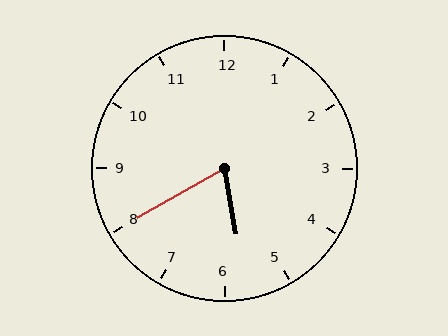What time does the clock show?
5:40.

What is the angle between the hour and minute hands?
Approximately 70 degrees.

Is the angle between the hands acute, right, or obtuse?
It is acute.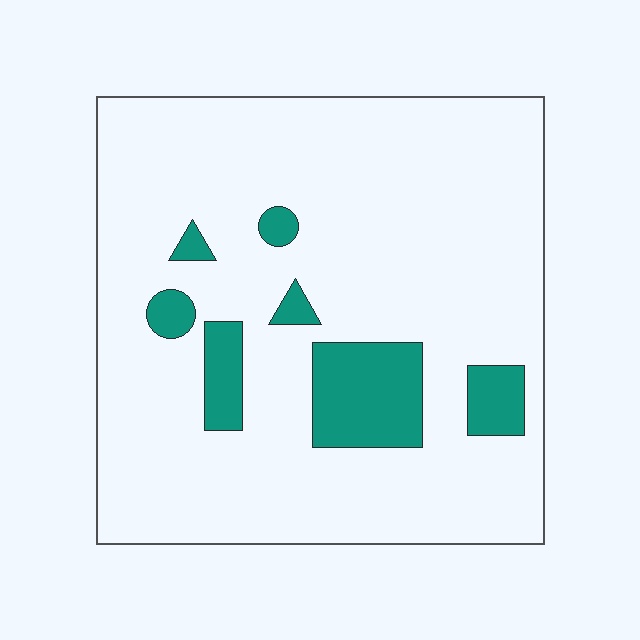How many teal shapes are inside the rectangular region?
7.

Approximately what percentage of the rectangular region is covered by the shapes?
Approximately 15%.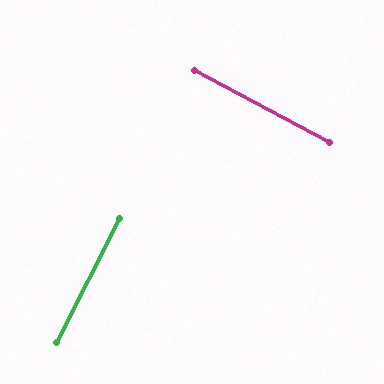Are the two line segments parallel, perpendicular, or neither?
Perpendicular — they meet at approximately 89°.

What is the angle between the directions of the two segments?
Approximately 89 degrees.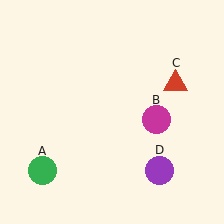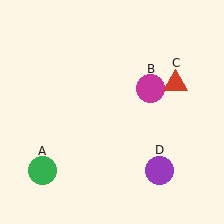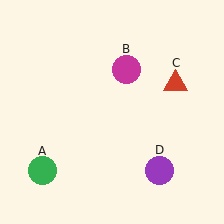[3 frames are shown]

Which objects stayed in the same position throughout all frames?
Green circle (object A) and red triangle (object C) and purple circle (object D) remained stationary.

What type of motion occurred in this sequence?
The magenta circle (object B) rotated counterclockwise around the center of the scene.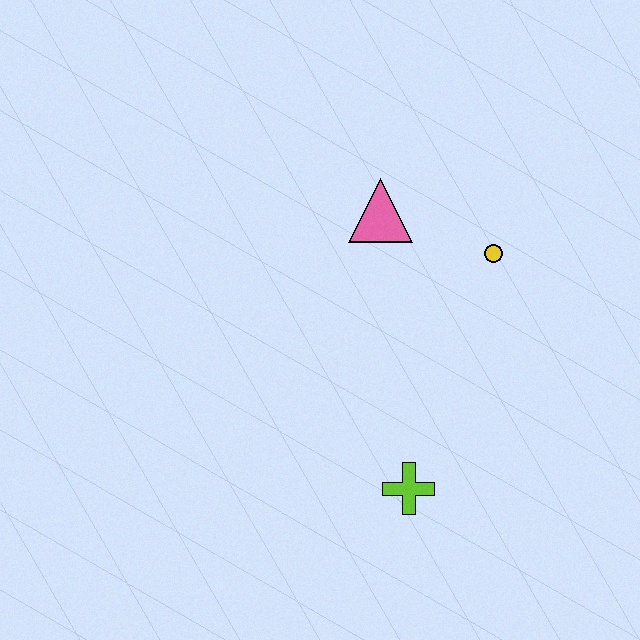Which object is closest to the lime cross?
The yellow circle is closest to the lime cross.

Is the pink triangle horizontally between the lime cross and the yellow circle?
No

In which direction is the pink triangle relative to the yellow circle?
The pink triangle is to the left of the yellow circle.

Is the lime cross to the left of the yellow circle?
Yes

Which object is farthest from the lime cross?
The pink triangle is farthest from the lime cross.